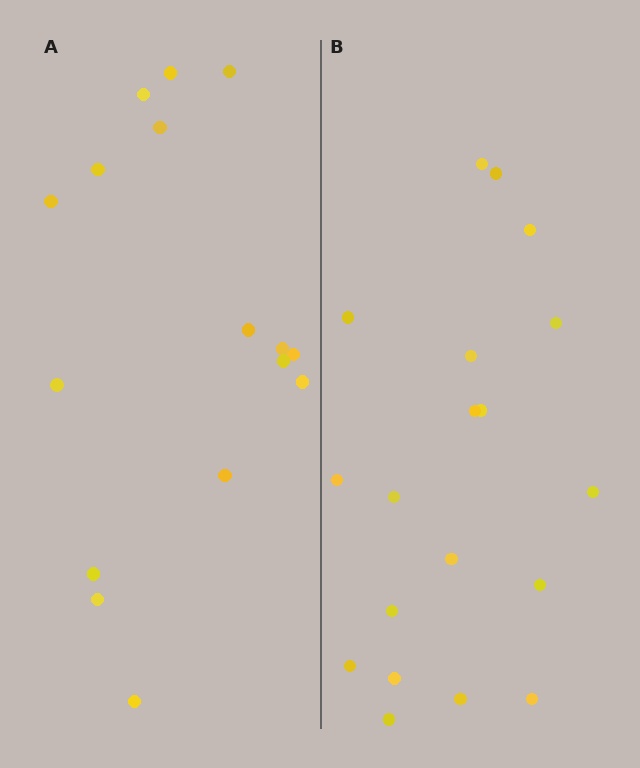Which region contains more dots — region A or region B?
Region B (the right region) has more dots.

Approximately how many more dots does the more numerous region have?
Region B has just a few more — roughly 2 or 3 more dots than region A.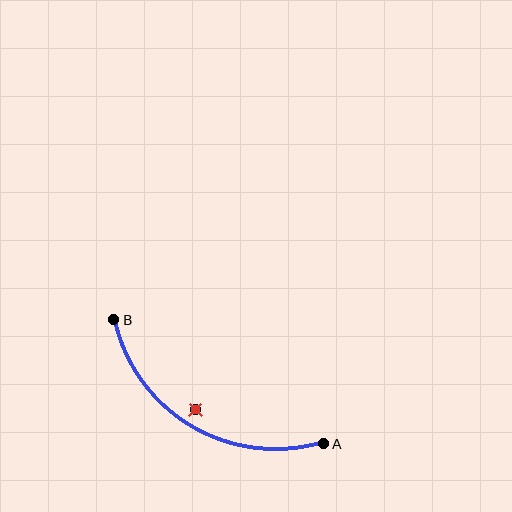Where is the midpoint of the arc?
The arc midpoint is the point on the curve farthest from the straight line joining A and B. It sits below that line.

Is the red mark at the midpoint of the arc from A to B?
No — the red mark does not lie on the arc at all. It sits slightly inside the curve.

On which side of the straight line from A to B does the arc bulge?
The arc bulges below the straight line connecting A and B.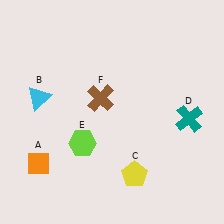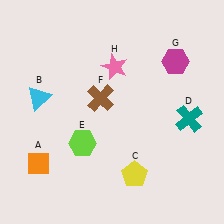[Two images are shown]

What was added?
A magenta hexagon (G), a pink star (H) were added in Image 2.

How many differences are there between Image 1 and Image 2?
There are 2 differences between the two images.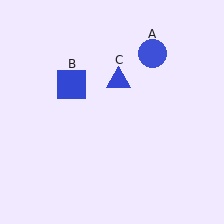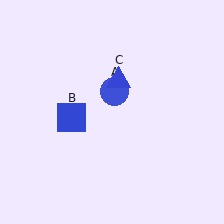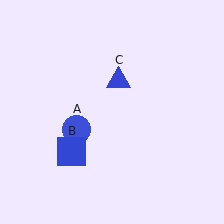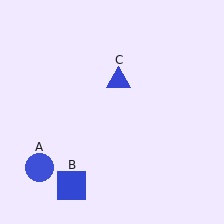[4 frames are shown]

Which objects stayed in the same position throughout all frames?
Blue triangle (object C) remained stationary.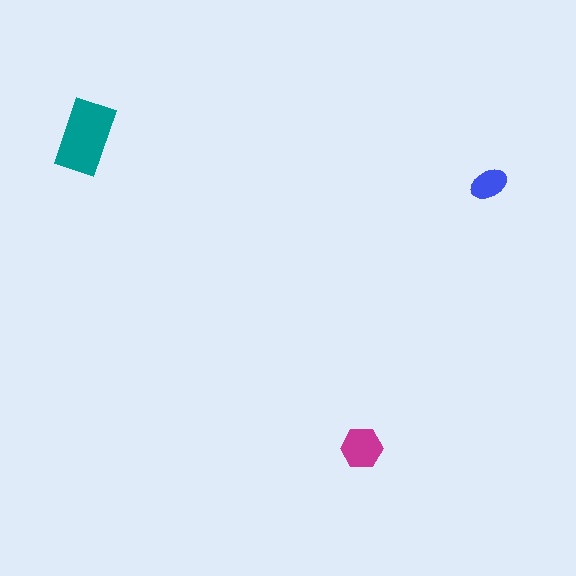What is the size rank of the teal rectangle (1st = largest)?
1st.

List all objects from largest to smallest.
The teal rectangle, the magenta hexagon, the blue ellipse.